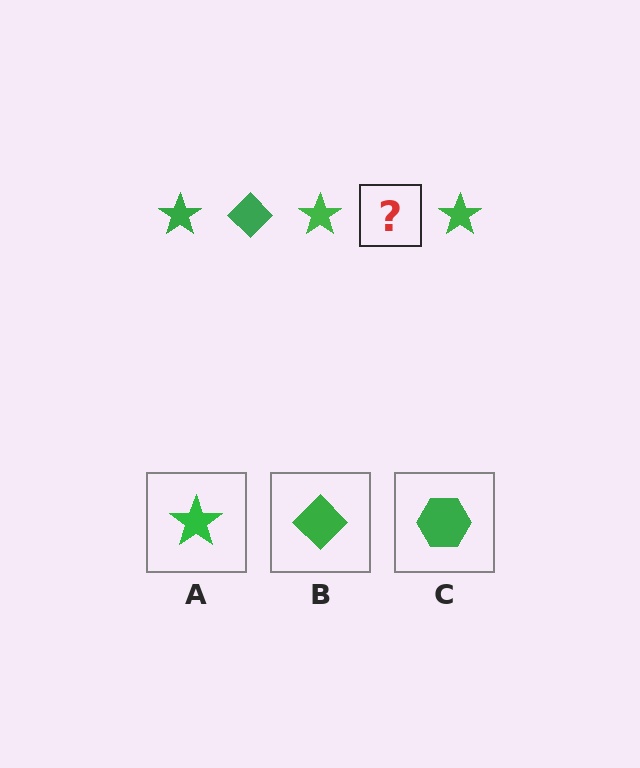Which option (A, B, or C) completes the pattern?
B.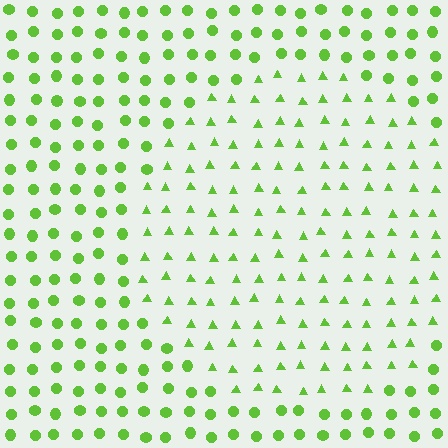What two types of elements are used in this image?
The image uses triangles inside the circle region and circles outside it.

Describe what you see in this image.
The image is filled with small lime elements arranged in a uniform grid. A circle-shaped region contains triangles, while the surrounding area contains circles. The boundary is defined purely by the change in element shape.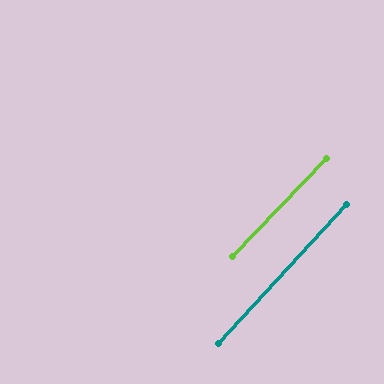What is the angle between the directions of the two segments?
Approximately 1 degree.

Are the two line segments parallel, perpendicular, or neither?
Parallel — their directions differ by only 1.1°.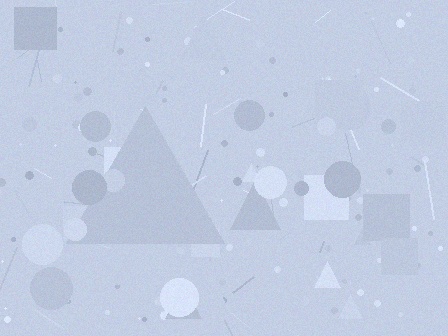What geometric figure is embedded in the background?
A triangle is embedded in the background.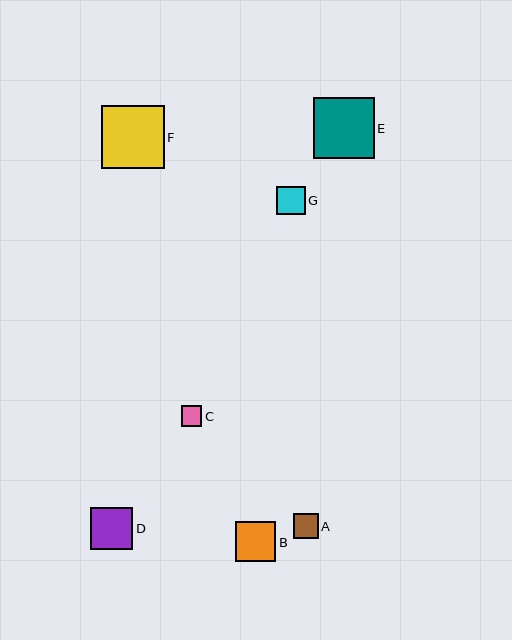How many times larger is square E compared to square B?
Square E is approximately 1.5 times the size of square B.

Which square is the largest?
Square F is the largest with a size of approximately 63 pixels.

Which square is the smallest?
Square C is the smallest with a size of approximately 20 pixels.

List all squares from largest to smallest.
From largest to smallest: F, E, D, B, G, A, C.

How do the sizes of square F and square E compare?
Square F and square E are approximately the same size.